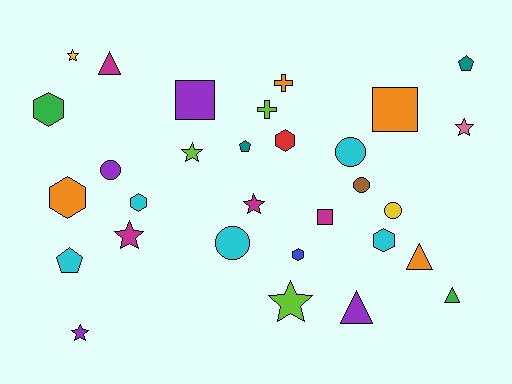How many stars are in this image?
There are 7 stars.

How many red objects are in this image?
There is 1 red object.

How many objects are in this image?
There are 30 objects.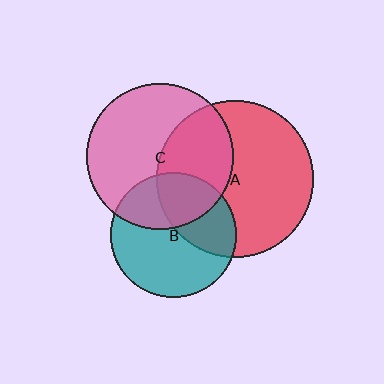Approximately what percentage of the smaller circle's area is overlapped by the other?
Approximately 40%.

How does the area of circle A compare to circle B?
Approximately 1.6 times.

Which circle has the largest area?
Circle A (red).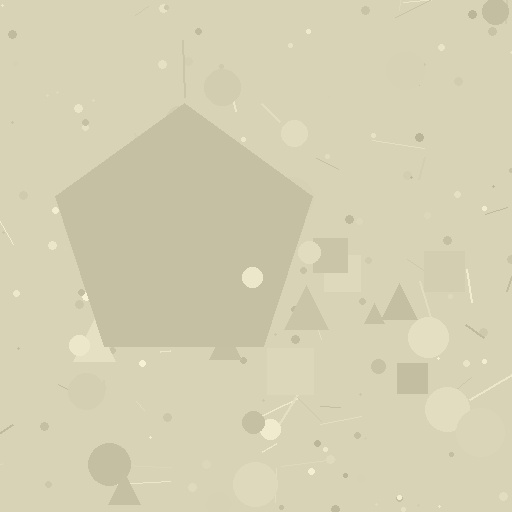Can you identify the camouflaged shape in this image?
The camouflaged shape is a pentagon.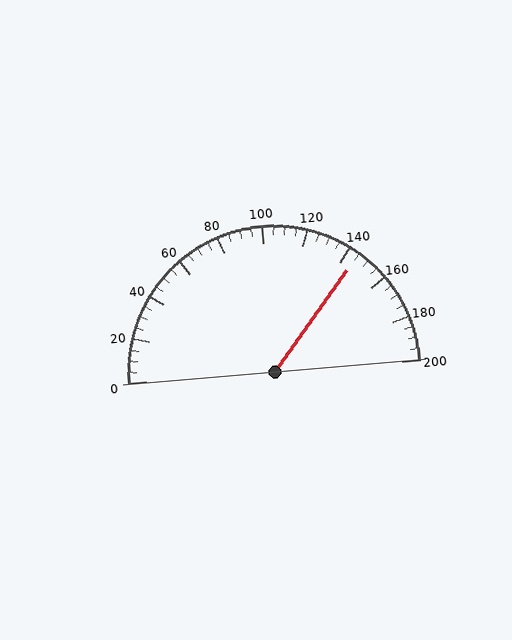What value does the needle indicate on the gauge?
The needle indicates approximately 145.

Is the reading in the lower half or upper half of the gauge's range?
The reading is in the upper half of the range (0 to 200).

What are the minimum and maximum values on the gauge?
The gauge ranges from 0 to 200.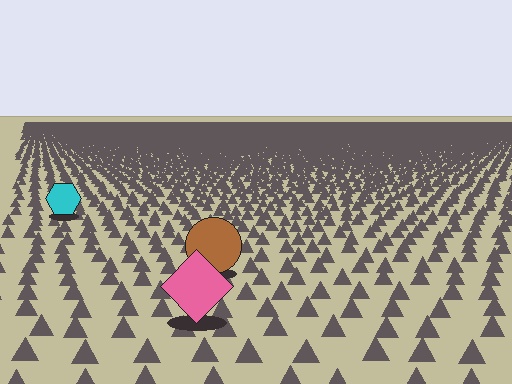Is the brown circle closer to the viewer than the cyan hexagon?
Yes. The brown circle is closer — you can tell from the texture gradient: the ground texture is coarser near it.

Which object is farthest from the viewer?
The cyan hexagon is farthest from the viewer. It appears smaller and the ground texture around it is denser.